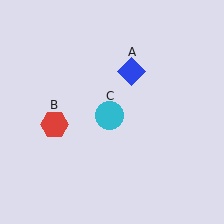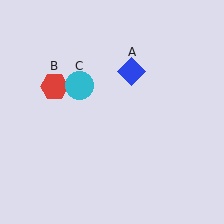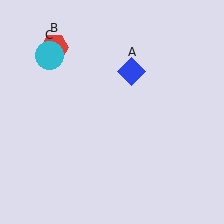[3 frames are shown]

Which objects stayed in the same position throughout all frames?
Blue diamond (object A) remained stationary.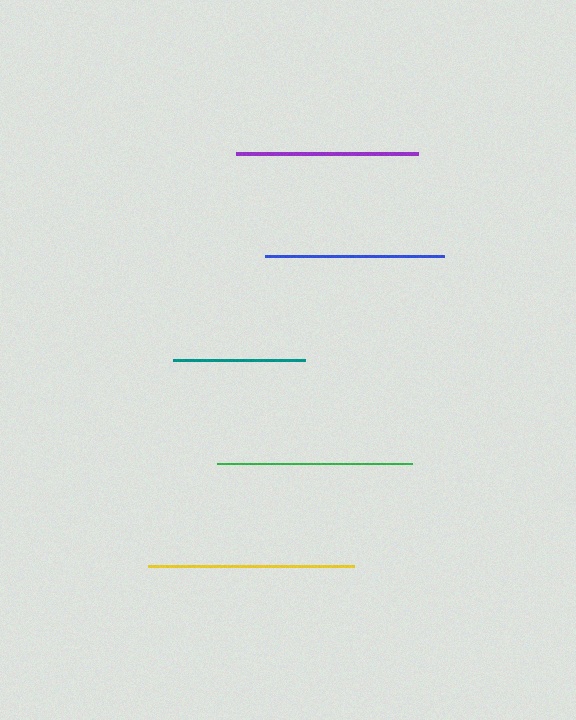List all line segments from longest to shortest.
From longest to shortest: yellow, green, purple, blue, teal.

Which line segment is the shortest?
The teal line is the shortest at approximately 132 pixels.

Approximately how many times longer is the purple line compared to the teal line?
The purple line is approximately 1.4 times the length of the teal line.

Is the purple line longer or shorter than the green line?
The green line is longer than the purple line.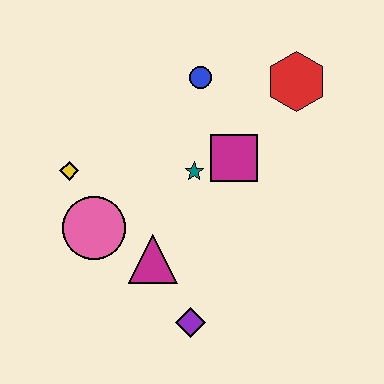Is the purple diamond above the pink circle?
No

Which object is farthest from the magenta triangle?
The red hexagon is farthest from the magenta triangle.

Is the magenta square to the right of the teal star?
Yes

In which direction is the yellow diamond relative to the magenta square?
The yellow diamond is to the left of the magenta square.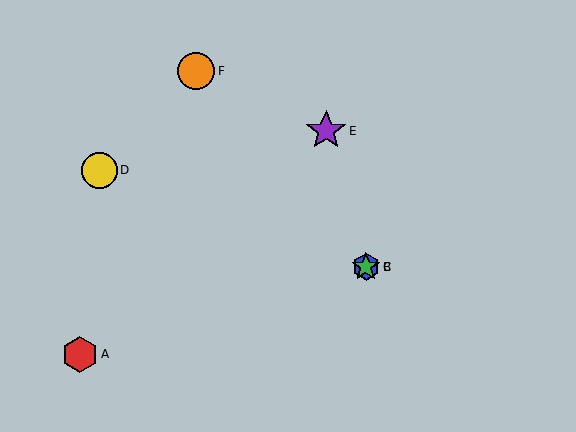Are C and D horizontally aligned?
No, C is at y≈267 and D is at y≈170.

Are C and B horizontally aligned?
Yes, both are at y≈267.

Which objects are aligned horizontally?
Objects B, C are aligned horizontally.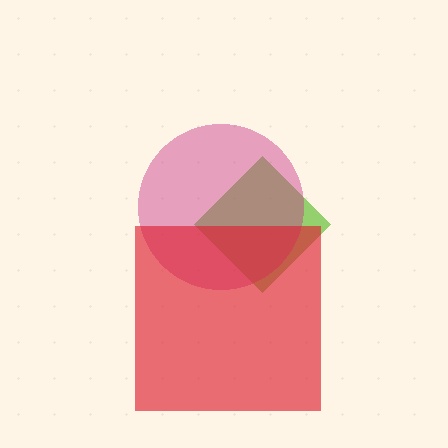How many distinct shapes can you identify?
There are 3 distinct shapes: a lime diamond, a magenta circle, a red square.